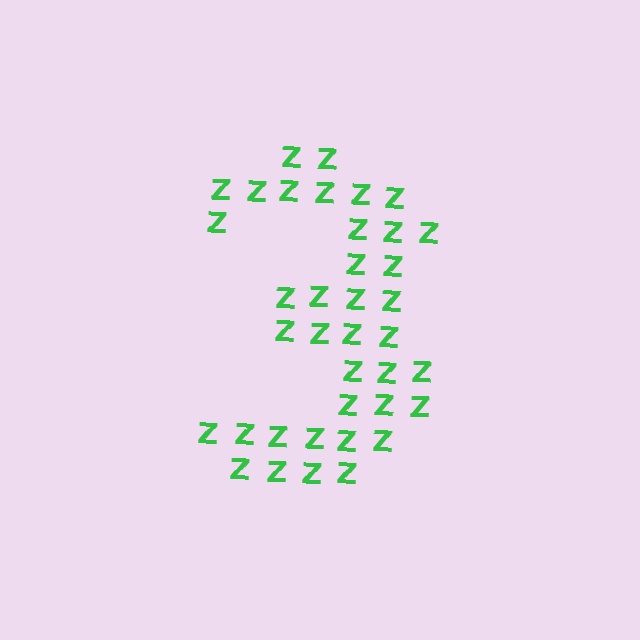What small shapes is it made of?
It is made of small letter Z's.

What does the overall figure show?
The overall figure shows the digit 3.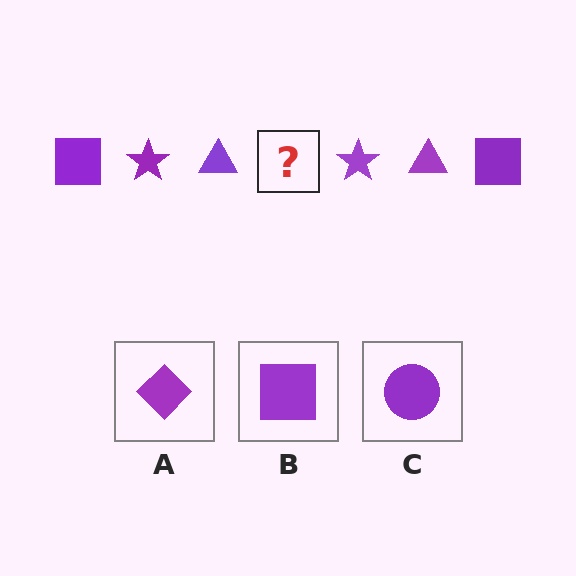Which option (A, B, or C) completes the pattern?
B.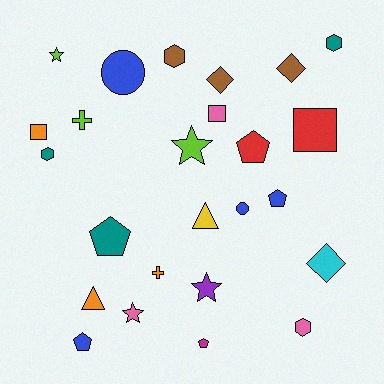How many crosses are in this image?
There are 2 crosses.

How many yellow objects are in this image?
There is 1 yellow object.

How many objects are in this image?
There are 25 objects.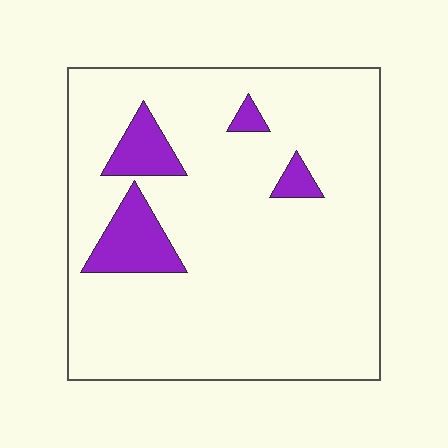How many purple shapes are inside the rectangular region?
4.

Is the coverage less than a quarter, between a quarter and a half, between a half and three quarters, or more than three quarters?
Less than a quarter.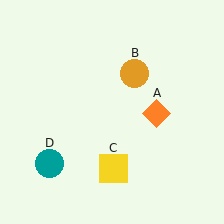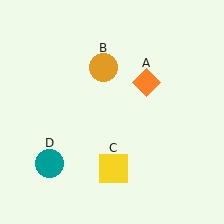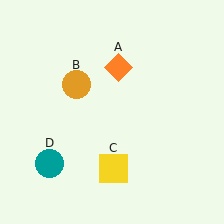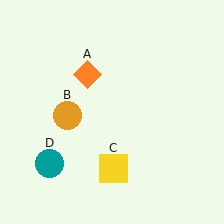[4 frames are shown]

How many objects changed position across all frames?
2 objects changed position: orange diamond (object A), orange circle (object B).